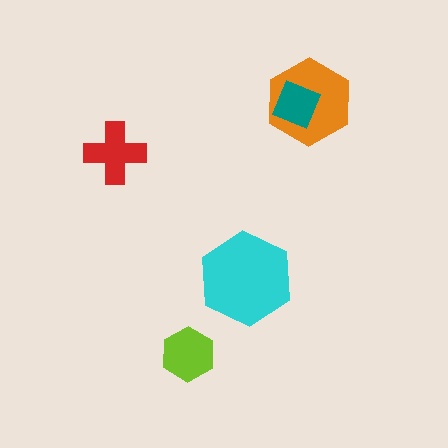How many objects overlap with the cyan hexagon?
0 objects overlap with the cyan hexagon.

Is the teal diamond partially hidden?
No, no other shape covers it.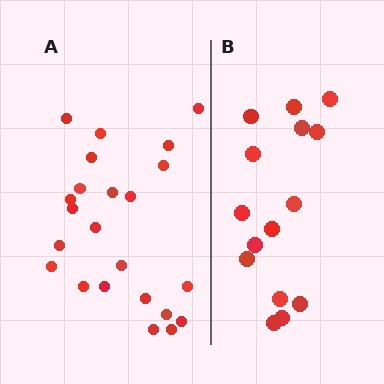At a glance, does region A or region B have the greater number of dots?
Region A (the left region) has more dots.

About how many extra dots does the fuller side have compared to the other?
Region A has roughly 8 or so more dots than region B.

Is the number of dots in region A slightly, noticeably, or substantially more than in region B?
Region A has substantially more. The ratio is roughly 1.5 to 1.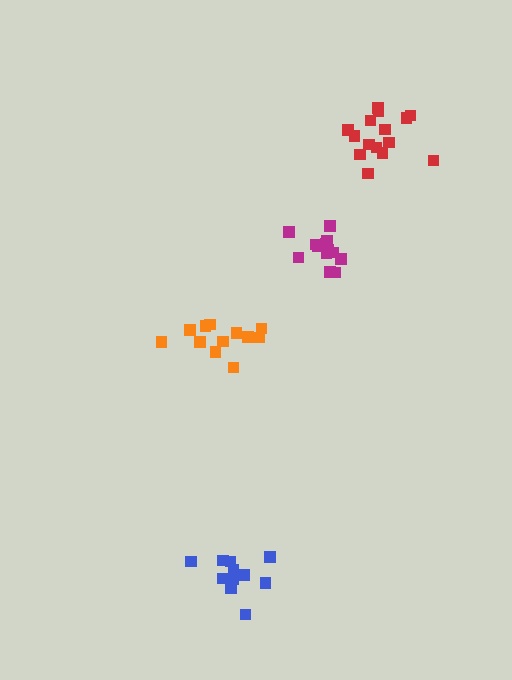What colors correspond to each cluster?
The clusters are colored: magenta, red, blue, orange.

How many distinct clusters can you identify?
There are 4 distinct clusters.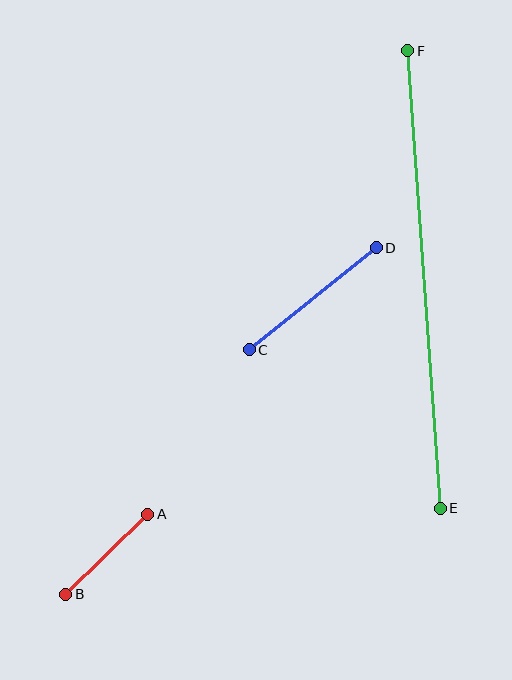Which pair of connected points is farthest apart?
Points E and F are farthest apart.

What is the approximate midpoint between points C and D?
The midpoint is at approximately (313, 299) pixels.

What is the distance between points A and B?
The distance is approximately 115 pixels.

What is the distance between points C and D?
The distance is approximately 163 pixels.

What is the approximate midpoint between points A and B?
The midpoint is at approximately (107, 554) pixels.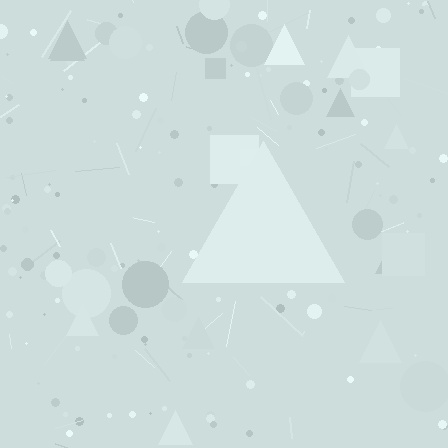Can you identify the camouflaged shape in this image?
The camouflaged shape is a triangle.